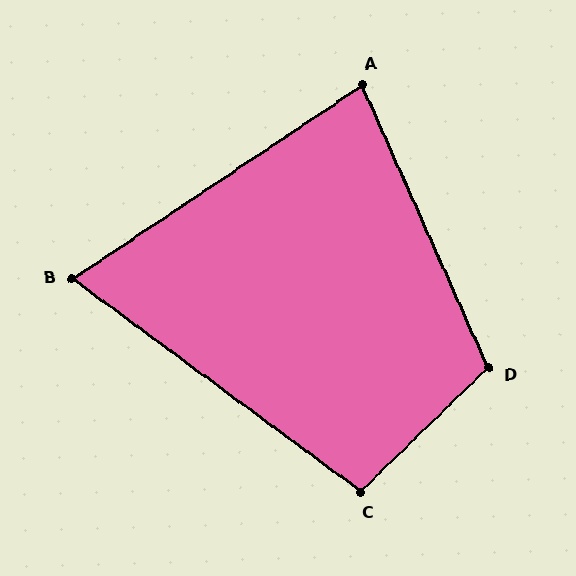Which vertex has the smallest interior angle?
B, at approximately 70 degrees.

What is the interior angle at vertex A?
Approximately 80 degrees (acute).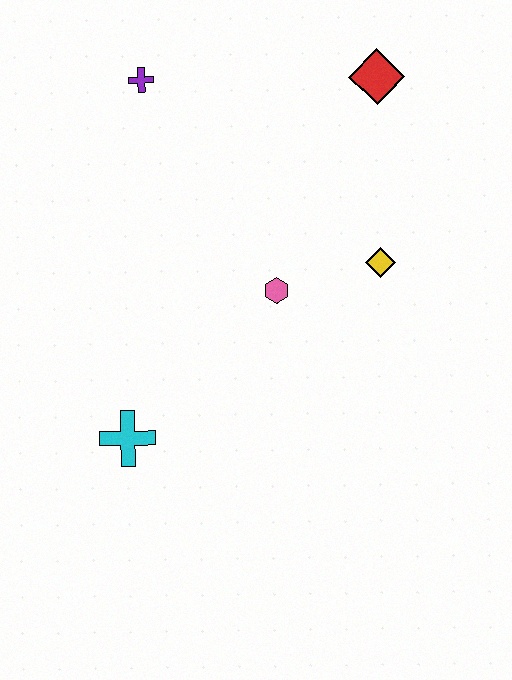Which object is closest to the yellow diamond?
The pink hexagon is closest to the yellow diamond.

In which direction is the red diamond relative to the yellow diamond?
The red diamond is above the yellow diamond.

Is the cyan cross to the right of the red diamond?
No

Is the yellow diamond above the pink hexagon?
Yes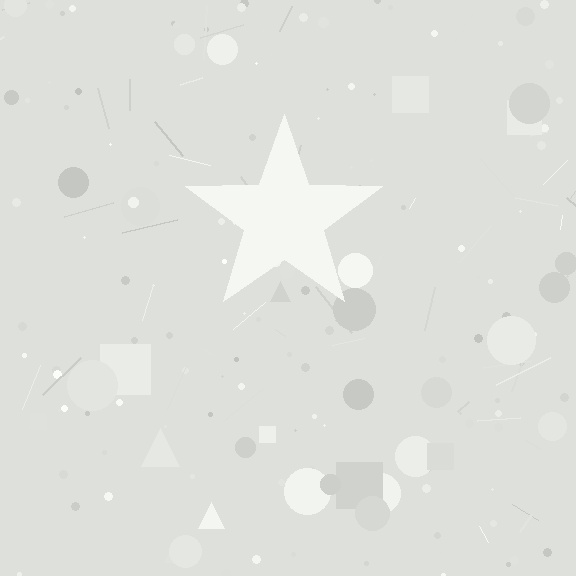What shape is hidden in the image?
A star is hidden in the image.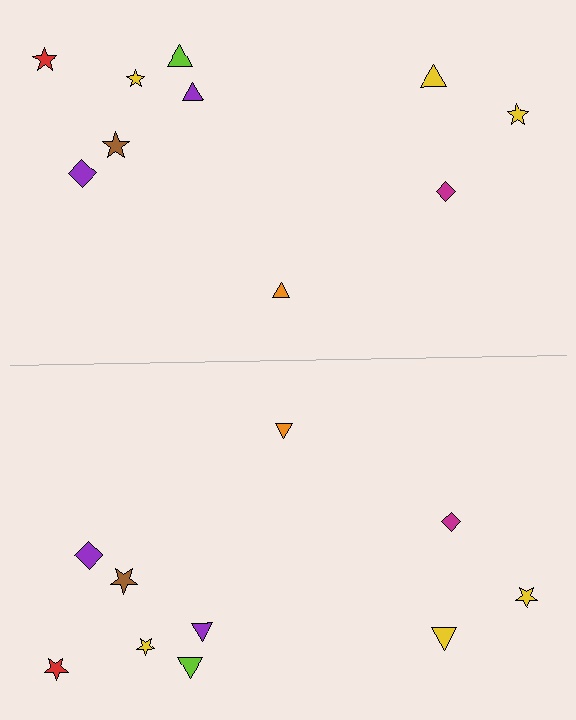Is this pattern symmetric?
Yes, this pattern has bilateral (reflection) symmetry.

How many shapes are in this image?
There are 20 shapes in this image.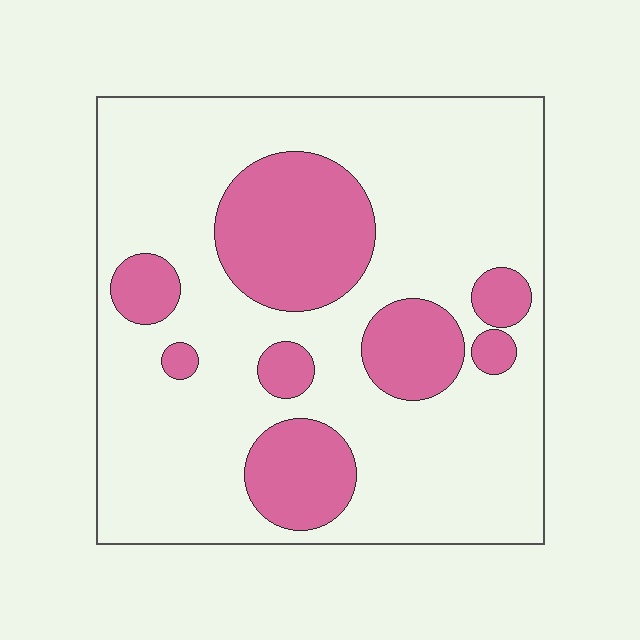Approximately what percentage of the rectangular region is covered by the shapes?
Approximately 25%.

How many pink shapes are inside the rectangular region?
8.